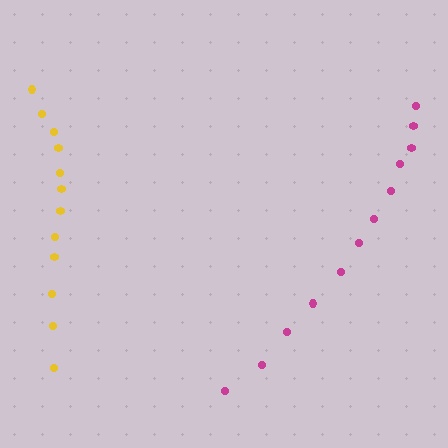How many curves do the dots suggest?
There are 2 distinct paths.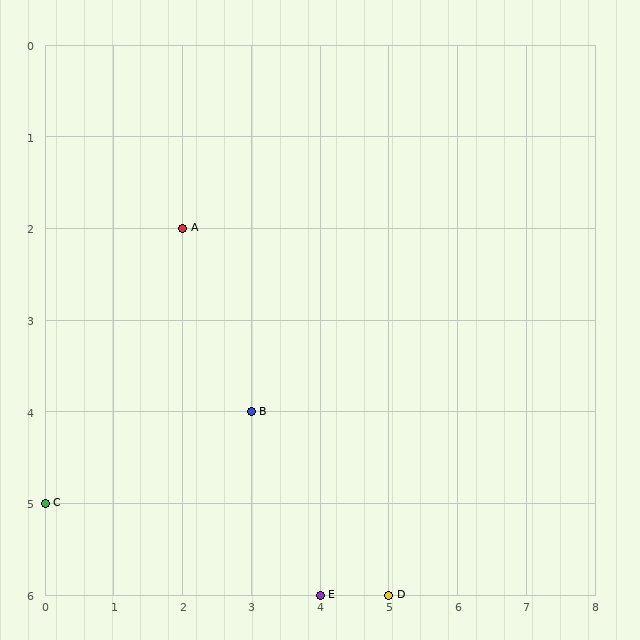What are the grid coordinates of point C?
Point C is at grid coordinates (0, 5).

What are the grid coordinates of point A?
Point A is at grid coordinates (2, 2).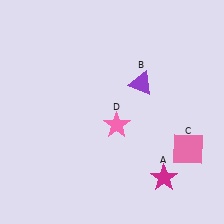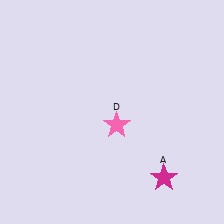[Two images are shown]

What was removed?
The purple triangle (B), the pink square (C) were removed in Image 2.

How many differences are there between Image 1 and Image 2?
There are 2 differences between the two images.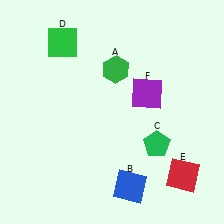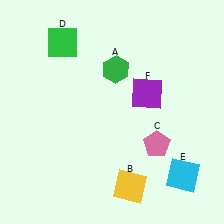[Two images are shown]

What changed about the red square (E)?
In Image 1, E is red. In Image 2, it changed to cyan.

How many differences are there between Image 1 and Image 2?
There are 3 differences between the two images.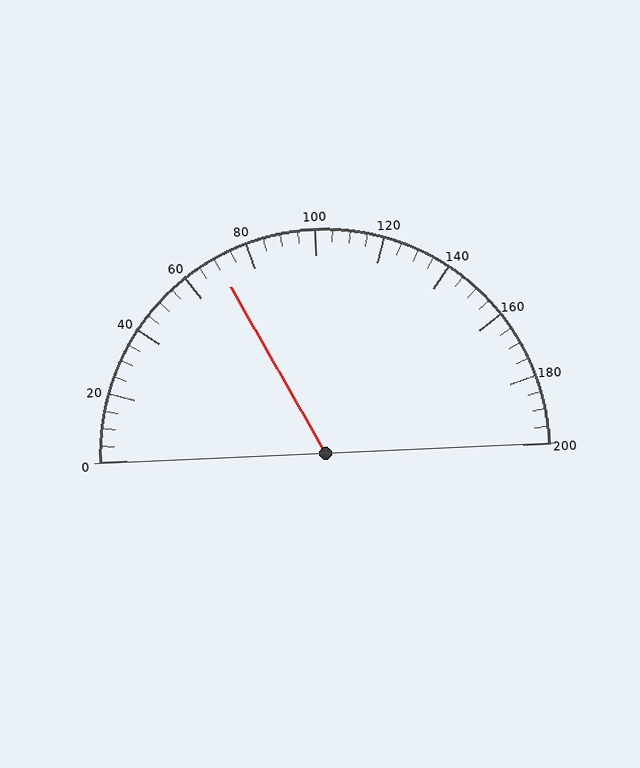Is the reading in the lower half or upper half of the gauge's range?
The reading is in the lower half of the range (0 to 200).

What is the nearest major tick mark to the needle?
The nearest major tick mark is 80.